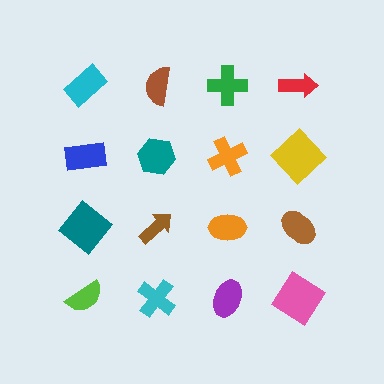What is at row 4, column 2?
A cyan cross.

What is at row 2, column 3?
An orange cross.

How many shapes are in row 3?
4 shapes.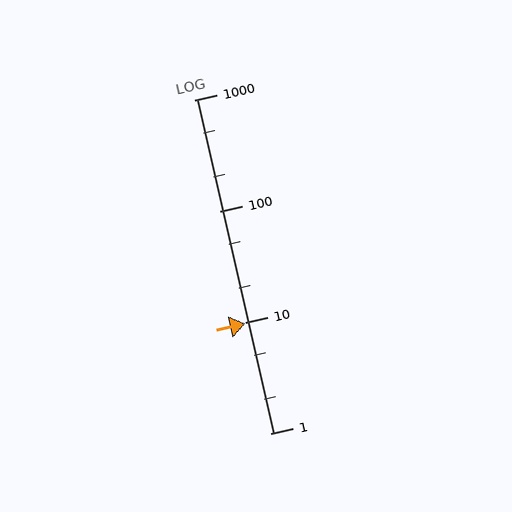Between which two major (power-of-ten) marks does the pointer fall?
The pointer is between 1 and 10.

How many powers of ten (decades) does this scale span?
The scale spans 3 decades, from 1 to 1000.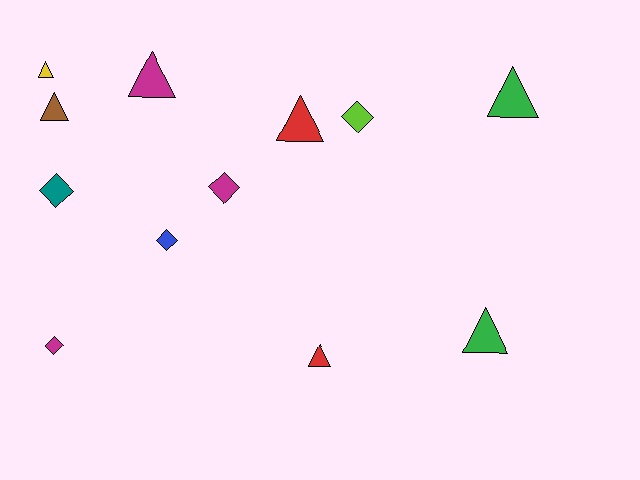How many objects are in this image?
There are 12 objects.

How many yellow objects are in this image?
There is 1 yellow object.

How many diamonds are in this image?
There are 5 diamonds.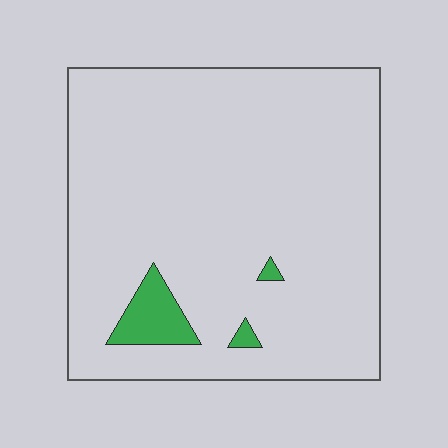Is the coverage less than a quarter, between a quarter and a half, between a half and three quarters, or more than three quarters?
Less than a quarter.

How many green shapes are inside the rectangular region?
3.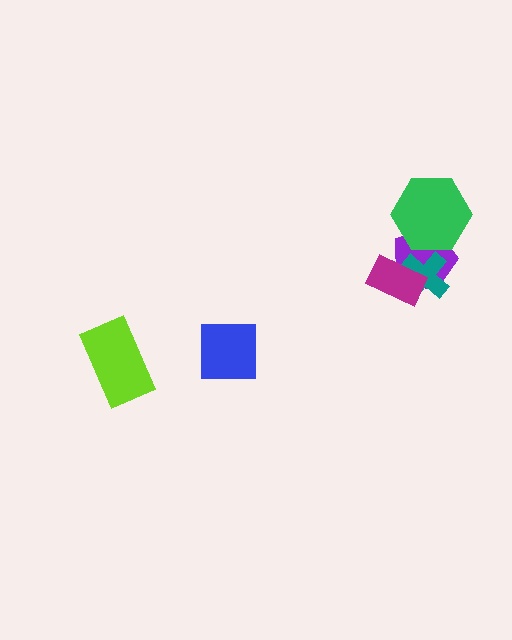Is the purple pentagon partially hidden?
Yes, it is partially covered by another shape.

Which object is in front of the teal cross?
The magenta rectangle is in front of the teal cross.